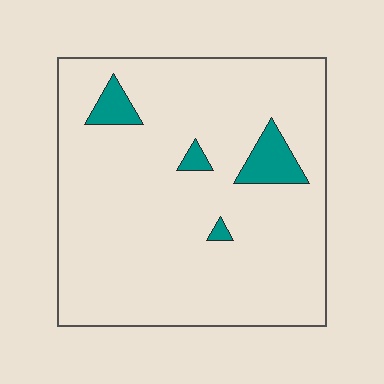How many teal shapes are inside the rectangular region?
4.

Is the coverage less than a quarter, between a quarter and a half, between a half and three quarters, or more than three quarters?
Less than a quarter.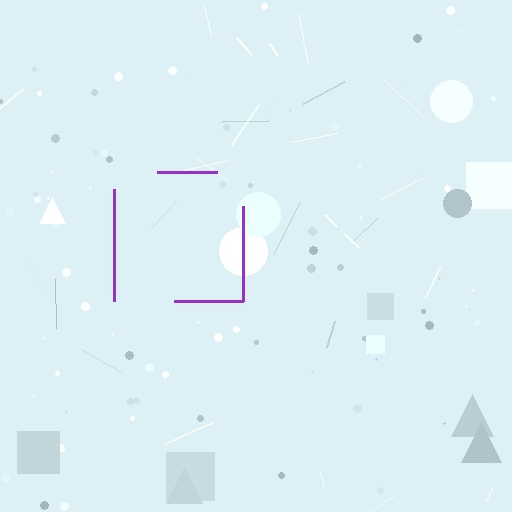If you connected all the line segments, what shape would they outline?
They would outline a square.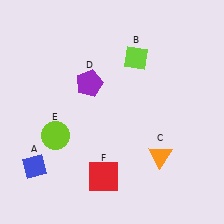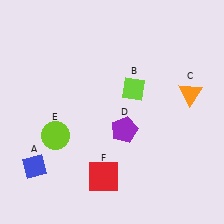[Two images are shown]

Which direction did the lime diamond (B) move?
The lime diamond (B) moved down.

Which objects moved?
The objects that moved are: the lime diamond (B), the orange triangle (C), the purple pentagon (D).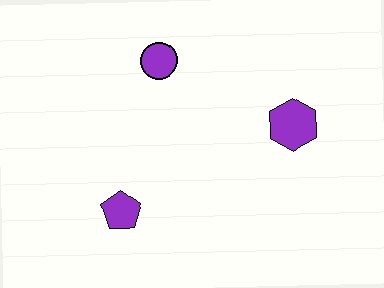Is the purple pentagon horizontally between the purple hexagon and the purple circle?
No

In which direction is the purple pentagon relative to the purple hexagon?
The purple pentagon is to the left of the purple hexagon.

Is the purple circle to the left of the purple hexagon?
Yes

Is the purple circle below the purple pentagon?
No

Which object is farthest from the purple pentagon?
The purple hexagon is farthest from the purple pentagon.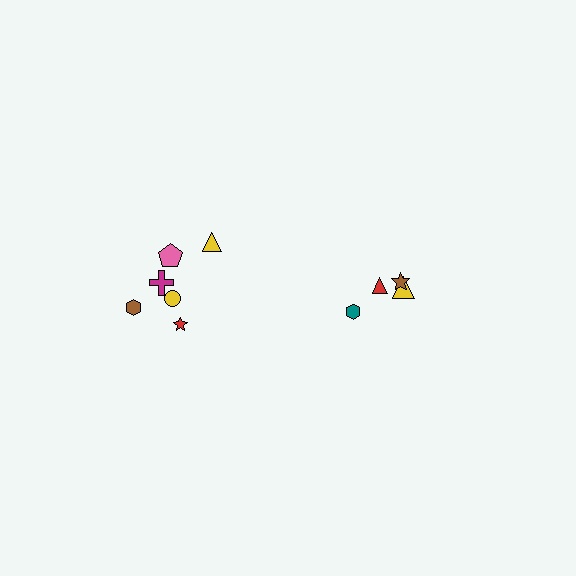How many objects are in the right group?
There are 4 objects.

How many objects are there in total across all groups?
There are 10 objects.